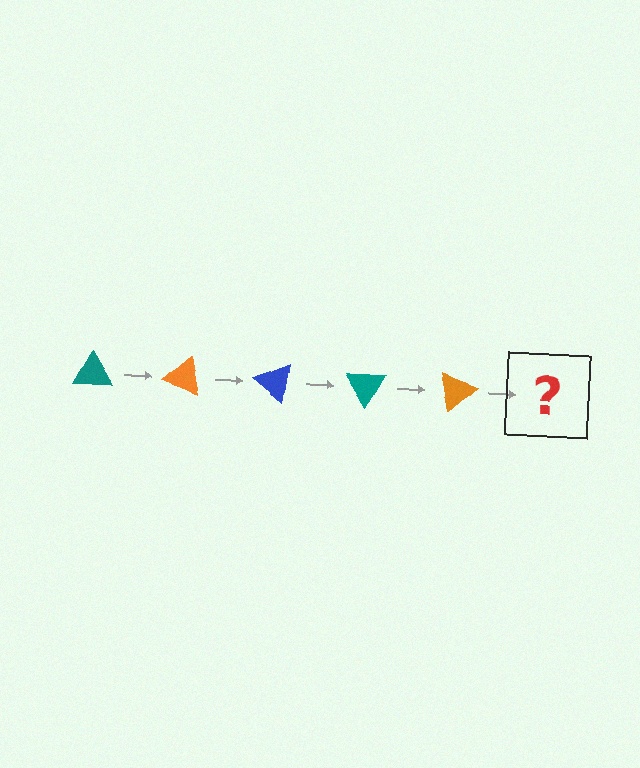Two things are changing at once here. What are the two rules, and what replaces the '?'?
The two rules are that it rotates 20 degrees each step and the color cycles through teal, orange, and blue. The '?' should be a blue triangle, rotated 100 degrees from the start.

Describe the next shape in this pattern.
It should be a blue triangle, rotated 100 degrees from the start.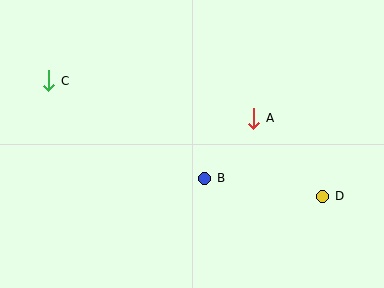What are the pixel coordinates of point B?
Point B is at (205, 178).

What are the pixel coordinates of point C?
Point C is at (49, 81).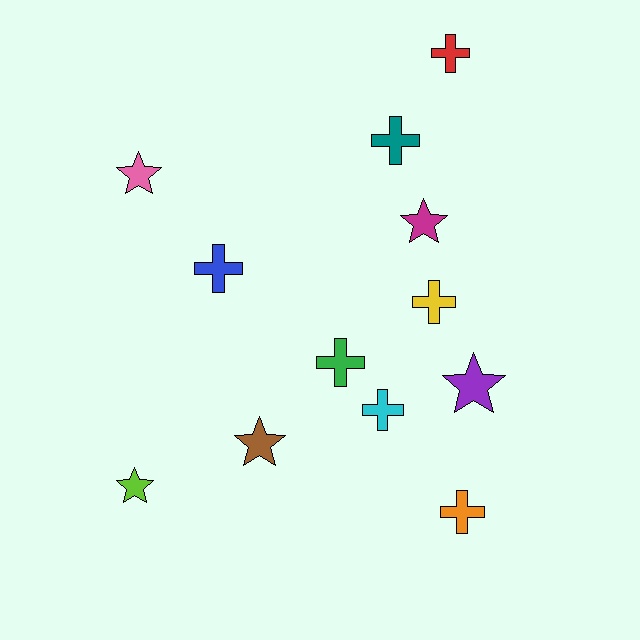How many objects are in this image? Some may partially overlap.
There are 12 objects.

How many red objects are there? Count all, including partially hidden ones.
There is 1 red object.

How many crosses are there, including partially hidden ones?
There are 7 crosses.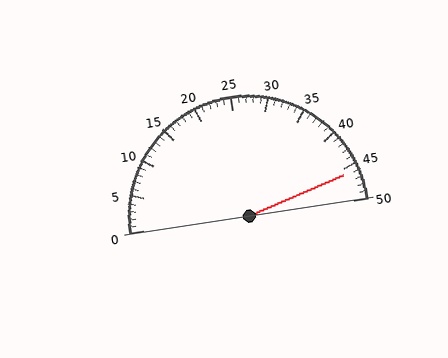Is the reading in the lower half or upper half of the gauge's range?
The reading is in the upper half of the range (0 to 50).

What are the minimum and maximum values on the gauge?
The gauge ranges from 0 to 50.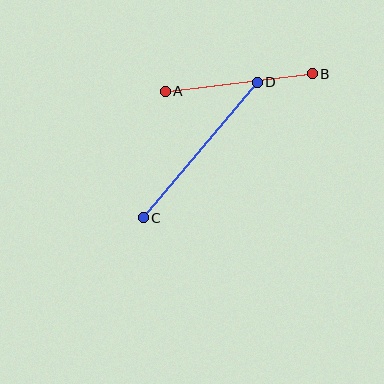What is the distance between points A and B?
The distance is approximately 148 pixels.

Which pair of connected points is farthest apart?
Points C and D are farthest apart.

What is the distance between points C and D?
The distance is approximately 177 pixels.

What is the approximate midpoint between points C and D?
The midpoint is at approximately (200, 150) pixels.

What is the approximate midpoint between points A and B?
The midpoint is at approximately (239, 82) pixels.